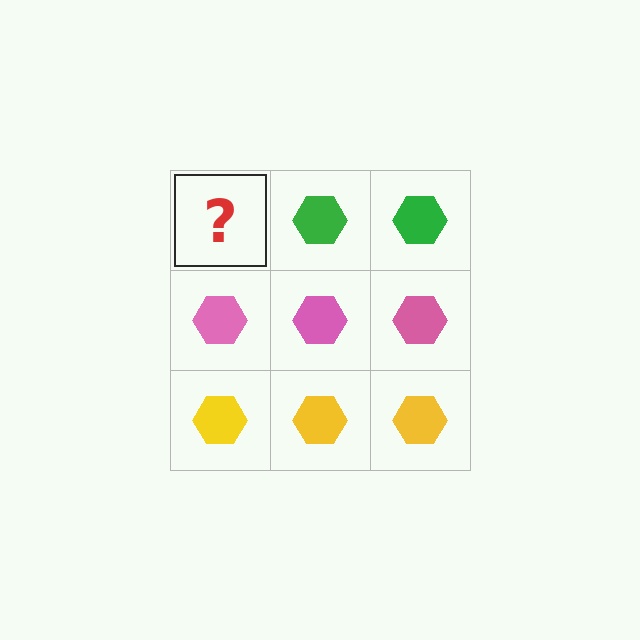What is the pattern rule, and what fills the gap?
The rule is that each row has a consistent color. The gap should be filled with a green hexagon.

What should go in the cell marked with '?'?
The missing cell should contain a green hexagon.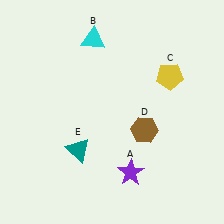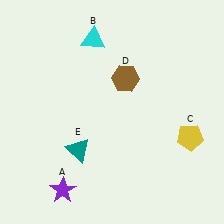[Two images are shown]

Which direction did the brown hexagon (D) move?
The brown hexagon (D) moved up.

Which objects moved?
The objects that moved are: the purple star (A), the yellow pentagon (C), the brown hexagon (D).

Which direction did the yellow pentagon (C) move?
The yellow pentagon (C) moved down.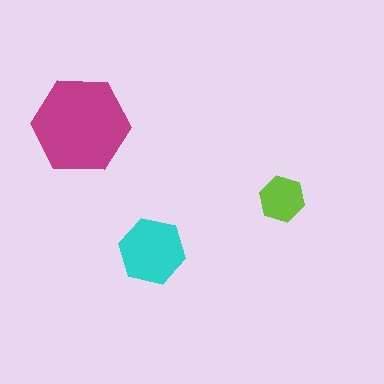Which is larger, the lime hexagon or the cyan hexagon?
The cyan one.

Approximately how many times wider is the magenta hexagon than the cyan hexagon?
About 1.5 times wider.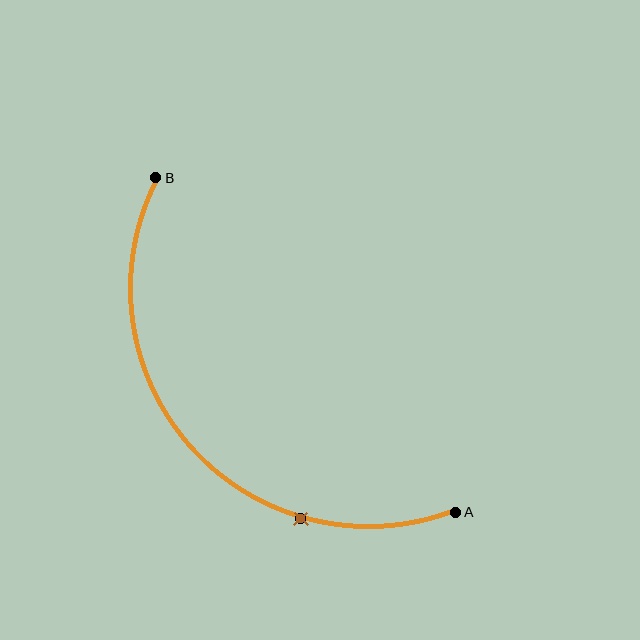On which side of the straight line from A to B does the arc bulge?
The arc bulges below and to the left of the straight line connecting A and B.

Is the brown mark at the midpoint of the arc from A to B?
No. The brown mark lies on the arc but is closer to endpoint A. The arc midpoint would be at the point on the curve equidistant along the arc from both A and B.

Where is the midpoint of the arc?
The arc midpoint is the point on the curve farthest from the straight line joining A and B. It sits below and to the left of that line.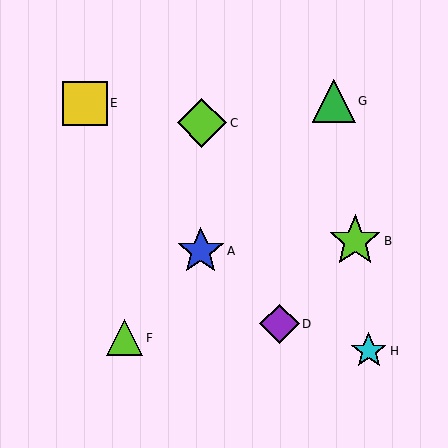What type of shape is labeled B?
Shape B is a lime star.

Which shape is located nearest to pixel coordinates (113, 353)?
The lime triangle (labeled F) at (124, 338) is nearest to that location.